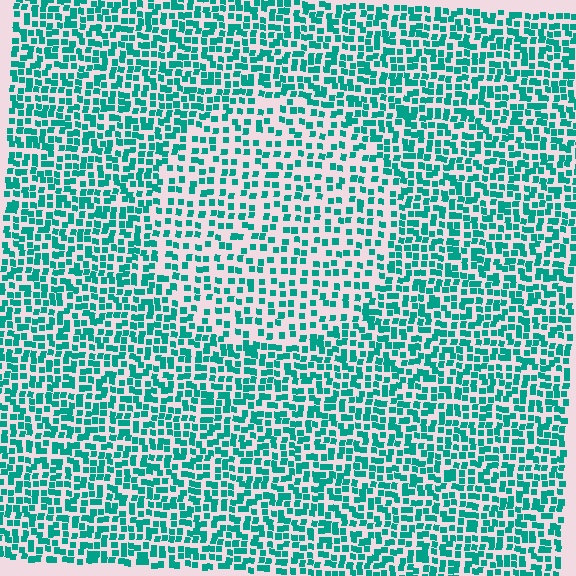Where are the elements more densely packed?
The elements are more densely packed outside the circle boundary.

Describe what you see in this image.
The image contains small teal elements arranged at two different densities. A circle-shaped region is visible where the elements are less densely packed than the surrounding area.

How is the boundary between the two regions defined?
The boundary is defined by a change in element density (approximately 1.7x ratio). All elements are the same color, size, and shape.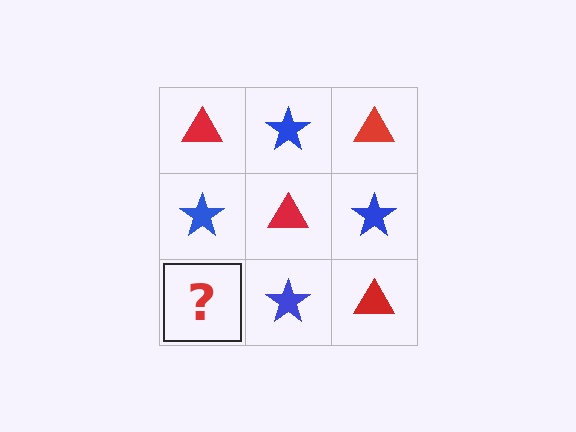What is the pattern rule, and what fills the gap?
The rule is that it alternates red triangle and blue star in a checkerboard pattern. The gap should be filled with a red triangle.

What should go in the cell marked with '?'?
The missing cell should contain a red triangle.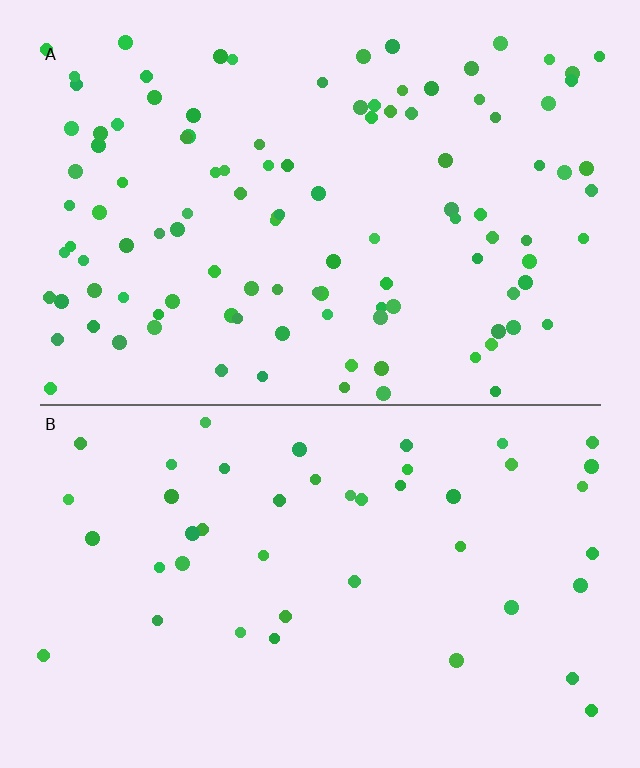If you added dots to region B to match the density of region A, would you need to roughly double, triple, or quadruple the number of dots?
Approximately double.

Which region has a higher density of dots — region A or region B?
A (the top).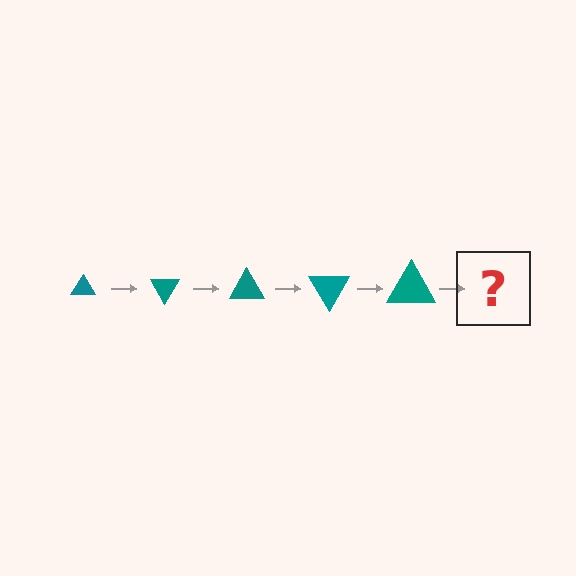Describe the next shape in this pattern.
It should be a triangle, larger than the previous one and rotated 300 degrees from the start.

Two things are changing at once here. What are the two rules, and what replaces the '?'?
The two rules are that the triangle grows larger each step and it rotates 60 degrees each step. The '?' should be a triangle, larger than the previous one and rotated 300 degrees from the start.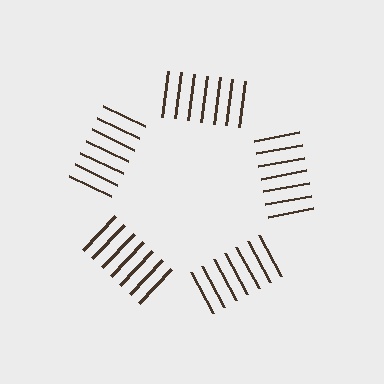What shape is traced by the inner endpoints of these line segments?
An illusory pentagon — the line segments terminate on its edges but no continuous stroke is drawn.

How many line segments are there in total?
35 — 7 along each of the 5 edges.